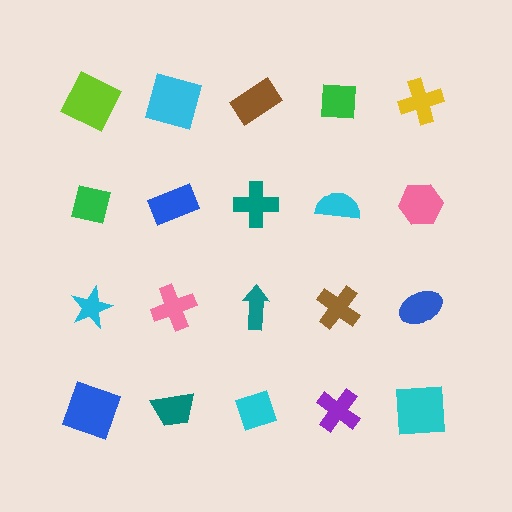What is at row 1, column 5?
A yellow cross.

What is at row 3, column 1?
A cyan star.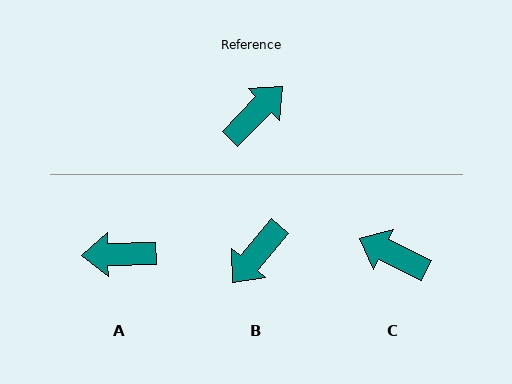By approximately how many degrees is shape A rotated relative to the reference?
Approximately 136 degrees counter-clockwise.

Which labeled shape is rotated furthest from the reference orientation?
B, about 175 degrees away.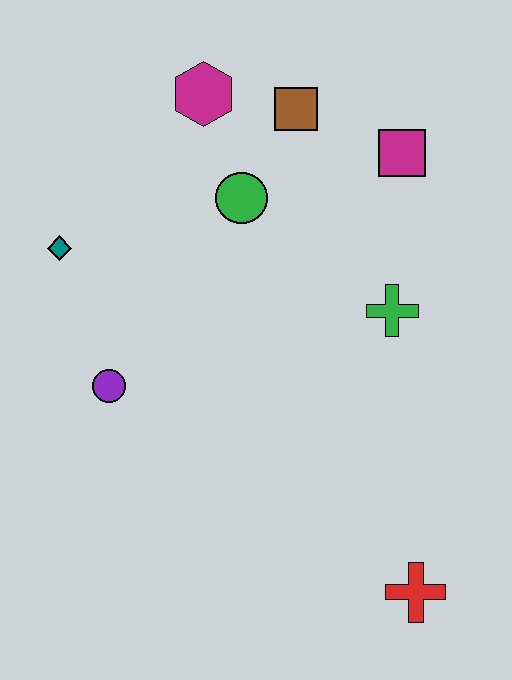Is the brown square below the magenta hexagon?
Yes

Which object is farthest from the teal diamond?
The red cross is farthest from the teal diamond.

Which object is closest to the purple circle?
The teal diamond is closest to the purple circle.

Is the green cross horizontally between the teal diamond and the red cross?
Yes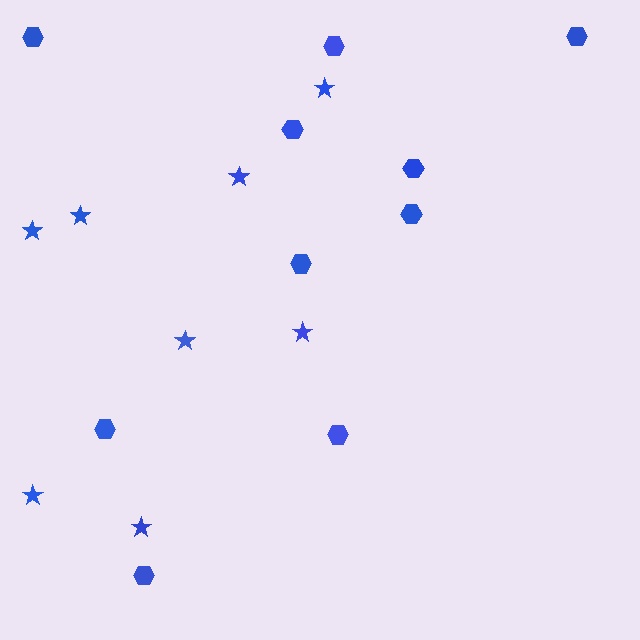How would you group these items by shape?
There are 2 groups: one group of hexagons (10) and one group of stars (8).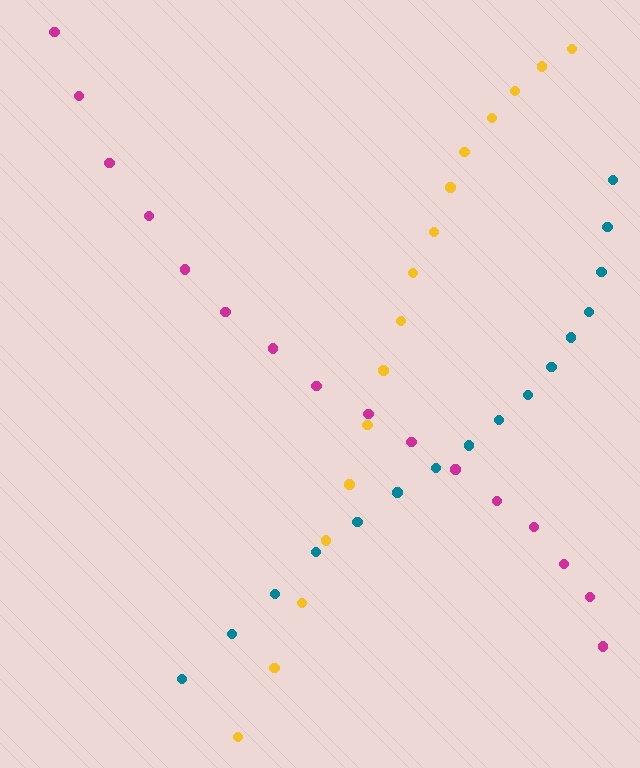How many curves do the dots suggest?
There are 3 distinct paths.